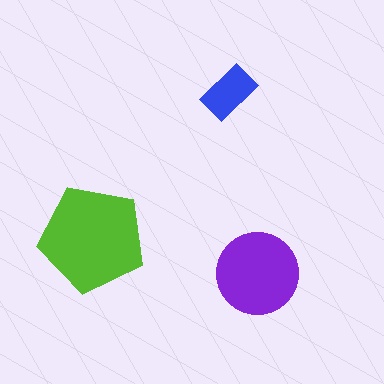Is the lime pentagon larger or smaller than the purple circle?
Larger.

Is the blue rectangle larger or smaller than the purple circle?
Smaller.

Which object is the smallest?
The blue rectangle.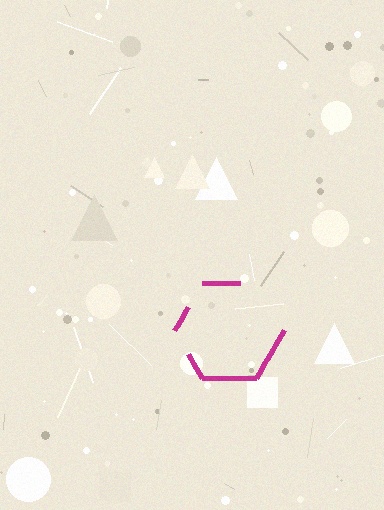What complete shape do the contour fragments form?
The contour fragments form a hexagon.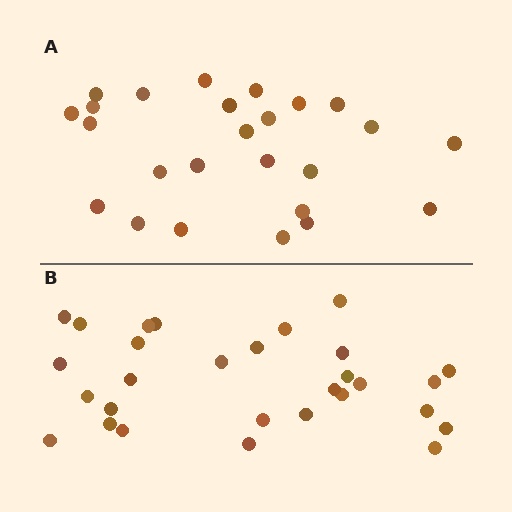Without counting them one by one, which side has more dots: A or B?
Region B (the bottom region) has more dots.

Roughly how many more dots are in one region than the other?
Region B has about 4 more dots than region A.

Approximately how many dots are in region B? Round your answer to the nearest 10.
About 30 dots. (The exact count is 29, which rounds to 30.)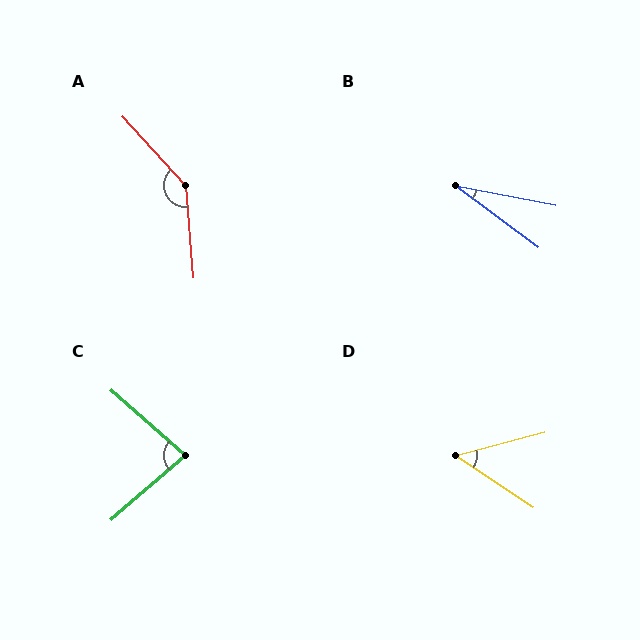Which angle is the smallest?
B, at approximately 26 degrees.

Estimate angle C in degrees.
Approximately 82 degrees.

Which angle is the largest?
A, at approximately 143 degrees.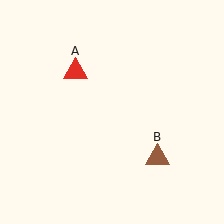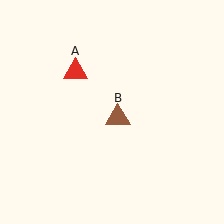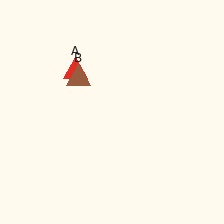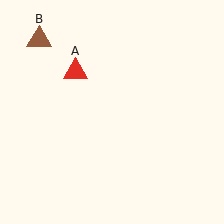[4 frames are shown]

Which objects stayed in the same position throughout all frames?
Red triangle (object A) remained stationary.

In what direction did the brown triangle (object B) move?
The brown triangle (object B) moved up and to the left.